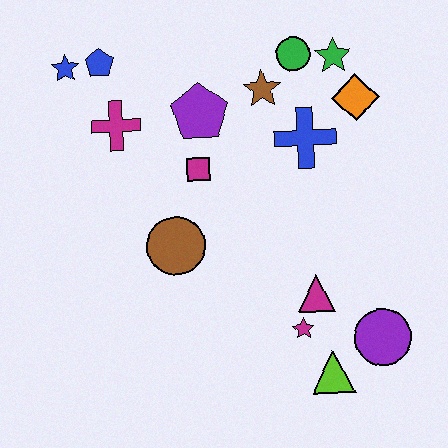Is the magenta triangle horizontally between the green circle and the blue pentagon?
No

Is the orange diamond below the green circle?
Yes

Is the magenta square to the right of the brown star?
No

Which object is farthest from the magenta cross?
The purple circle is farthest from the magenta cross.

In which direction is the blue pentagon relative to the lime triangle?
The blue pentagon is above the lime triangle.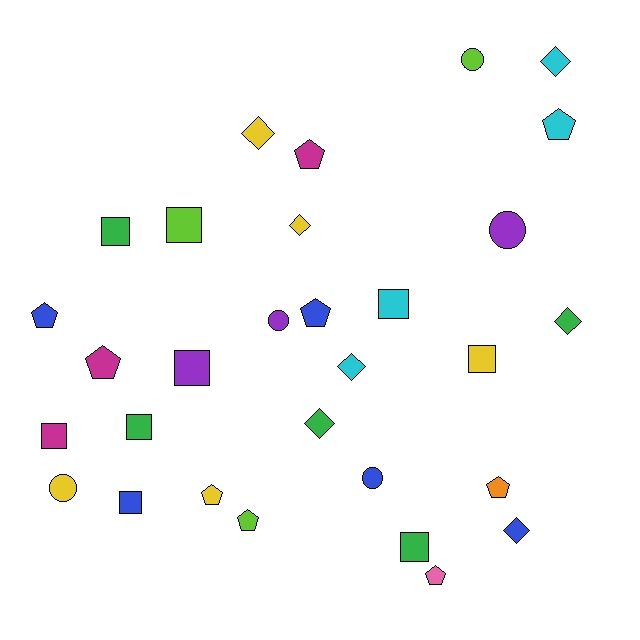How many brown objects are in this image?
There are no brown objects.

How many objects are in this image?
There are 30 objects.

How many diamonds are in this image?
There are 7 diamonds.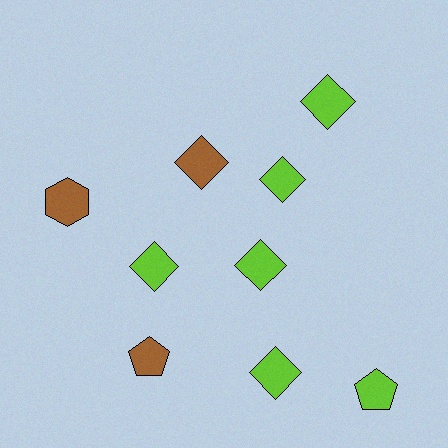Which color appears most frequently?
Lime, with 6 objects.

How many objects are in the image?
There are 9 objects.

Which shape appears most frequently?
Diamond, with 6 objects.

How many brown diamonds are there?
There is 1 brown diamond.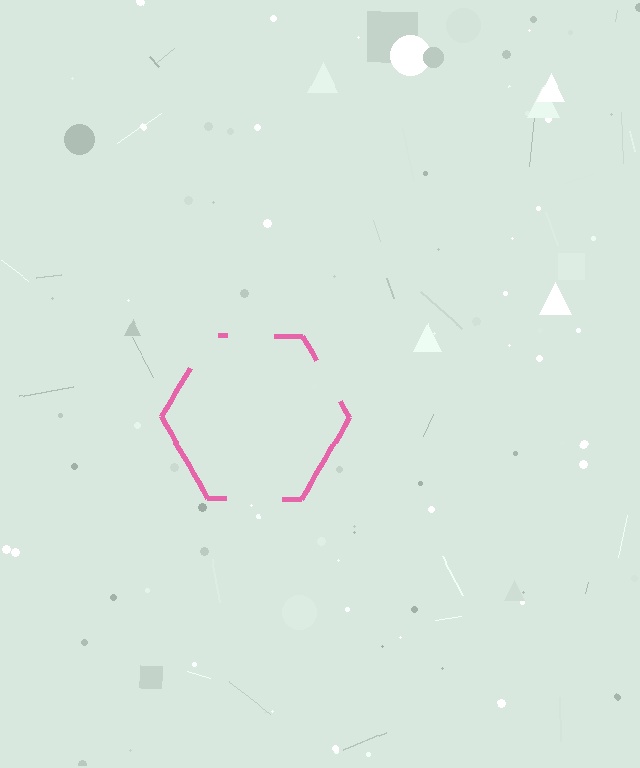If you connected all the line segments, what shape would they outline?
They would outline a hexagon.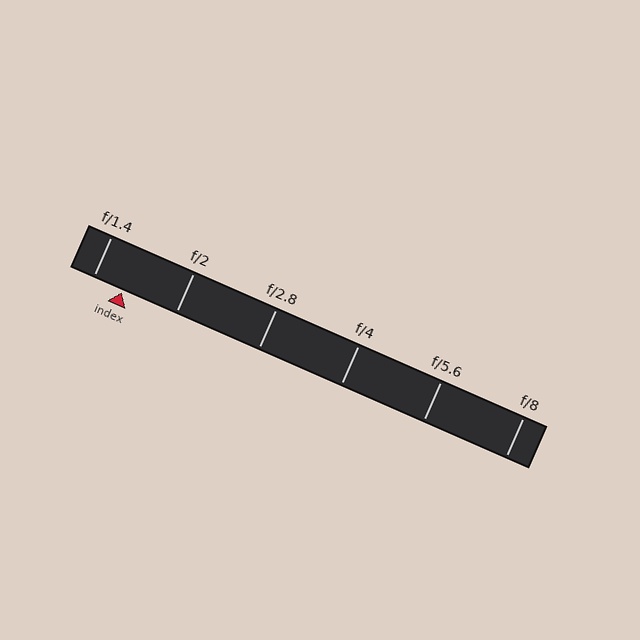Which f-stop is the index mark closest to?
The index mark is closest to f/1.4.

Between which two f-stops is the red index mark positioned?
The index mark is between f/1.4 and f/2.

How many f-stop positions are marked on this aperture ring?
There are 6 f-stop positions marked.